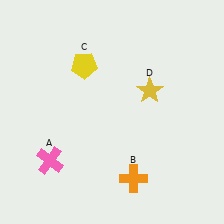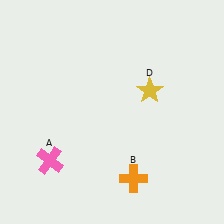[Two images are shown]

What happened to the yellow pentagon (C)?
The yellow pentagon (C) was removed in Image 2. It was in the top-left area of Image 1.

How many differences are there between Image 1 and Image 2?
There is 1 difference between the two images.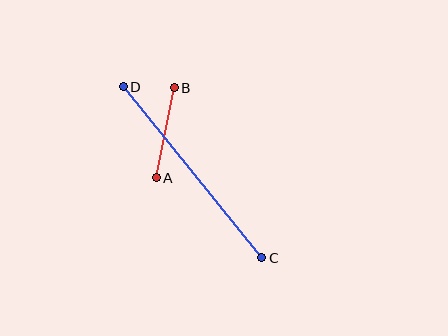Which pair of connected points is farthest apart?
Points C and D are farthest apart.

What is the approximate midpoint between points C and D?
The midpoint is at approximately (193, 172) pixels.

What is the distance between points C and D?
The distance is approximately 220 pixels.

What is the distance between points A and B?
The distance is approximately 92 pixels.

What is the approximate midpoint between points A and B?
The midpoint is at approximately (165, 133) pixels.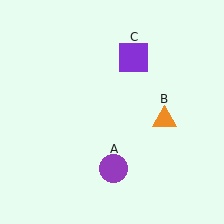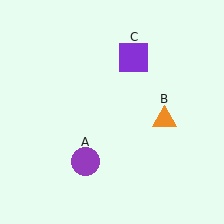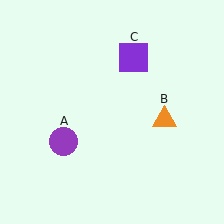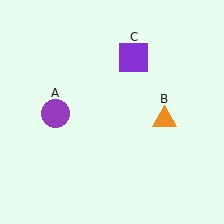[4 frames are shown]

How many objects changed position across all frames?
1 object changed position: purple circle (object A).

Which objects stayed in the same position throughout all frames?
Orange triangle (object B) and purple square (object C) remained stationary.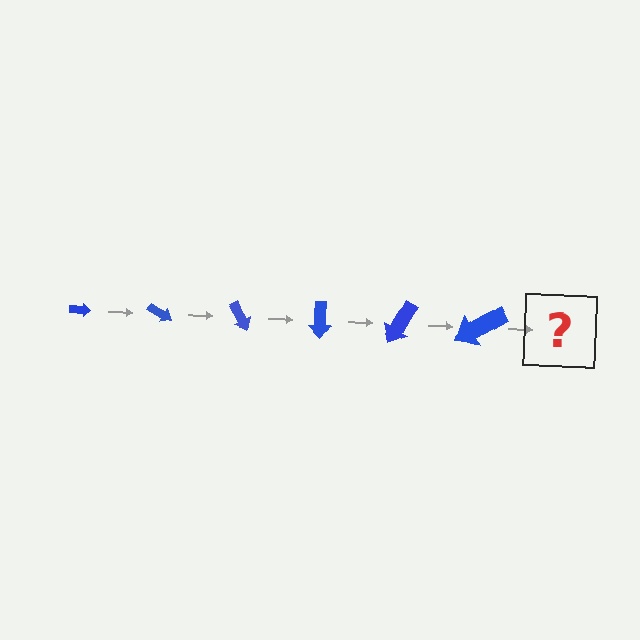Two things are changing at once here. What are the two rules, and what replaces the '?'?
The two rules are that the arrow grows larger each step and it rotates 30 degrees each step. The '?' should be an arrow, larger than the previous one and rotated 180 degrees from the start.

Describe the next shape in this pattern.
It should be an arrow, larger than the previous one and rotated 180 degrees from the start.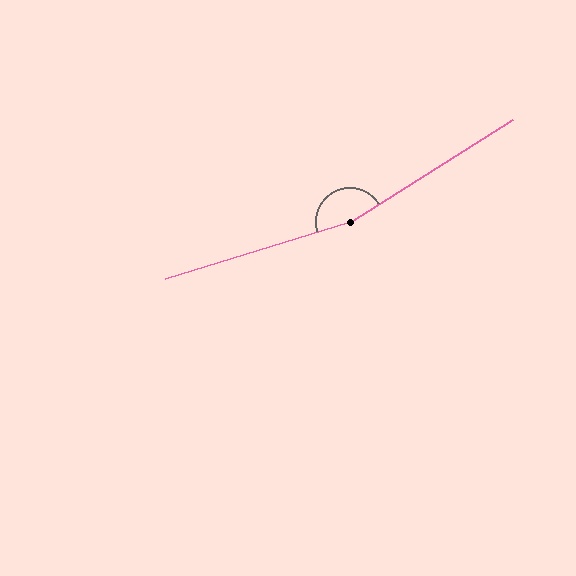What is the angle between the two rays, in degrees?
Approximately 165 degrees.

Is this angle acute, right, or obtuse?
It is obtuse.